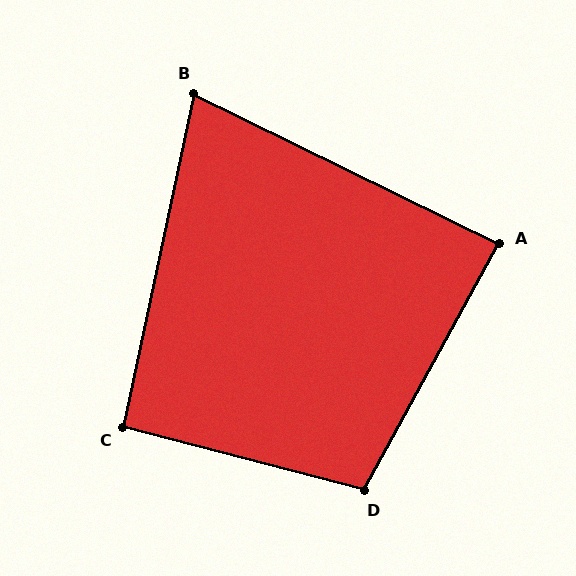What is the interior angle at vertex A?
Approximately 87 degrees (approximately right).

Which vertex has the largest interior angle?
D, at approximately 104 degrees.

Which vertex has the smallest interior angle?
B, at approximately 76 degrees.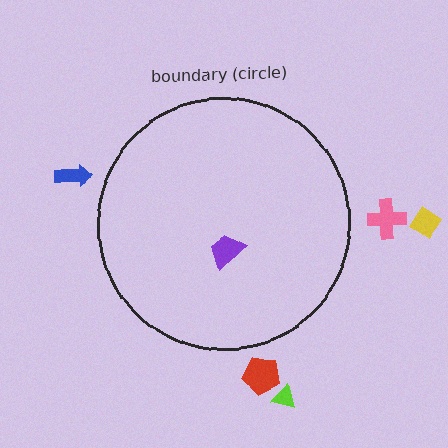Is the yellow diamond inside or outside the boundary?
Outside.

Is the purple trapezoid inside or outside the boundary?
Inside.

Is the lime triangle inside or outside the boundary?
Outside.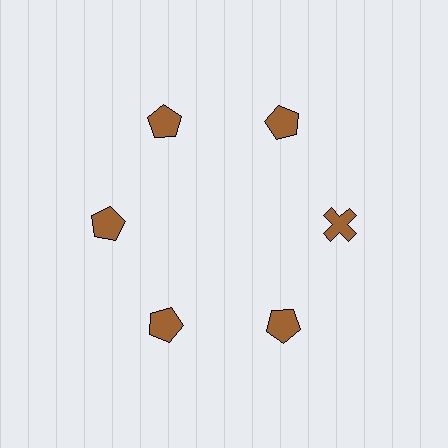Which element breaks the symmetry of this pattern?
The brown cross at roughly the 3 o'clock position breaks the symmetry. All other shapes are brown pentagons.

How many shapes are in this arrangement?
There are 6 shapes arranged in a ring pattern.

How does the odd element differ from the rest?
It has a different shape: cross instead of pentagon.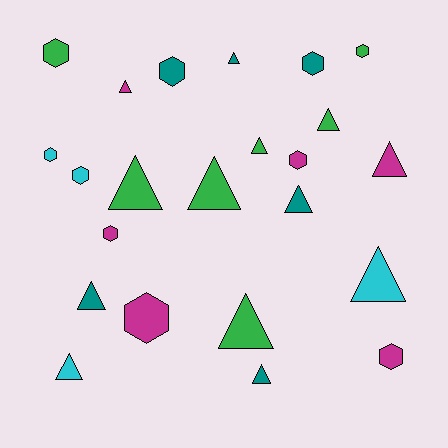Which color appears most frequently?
Green, with 7 objects.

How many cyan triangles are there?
There are 2 cyan triangles.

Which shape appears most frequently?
Triangle, with 13 objects.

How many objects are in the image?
There are 23 objects.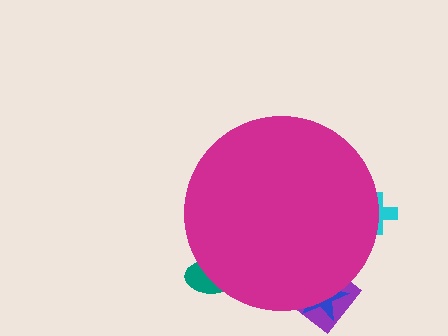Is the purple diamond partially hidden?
Yes, the purple diamond is partially hidden behind the magenta circle.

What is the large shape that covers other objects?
A magenta circle.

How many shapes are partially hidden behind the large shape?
4 shapes are partially hidden.